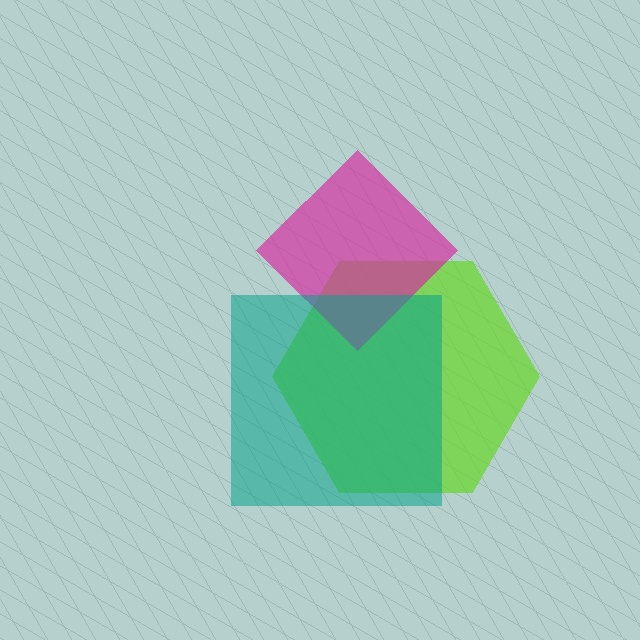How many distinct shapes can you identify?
There are 3 distinct shapes: a lime hexagon, a magenta diamond, a teal square.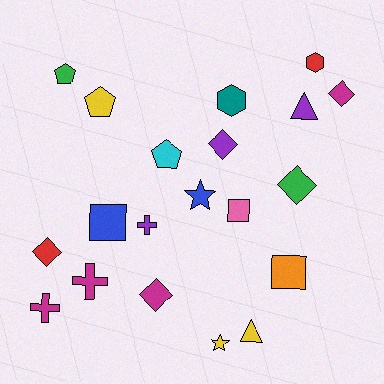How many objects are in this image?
There are 20 objects.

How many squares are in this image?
There are 3 squares.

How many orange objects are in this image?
There is 1 orange object.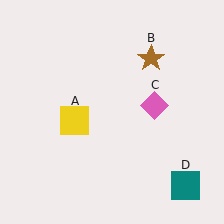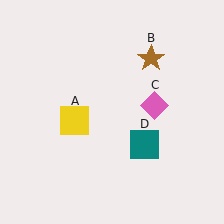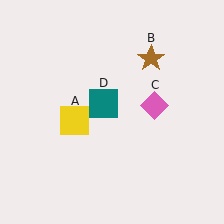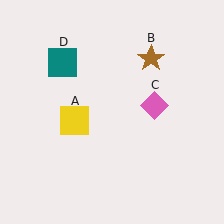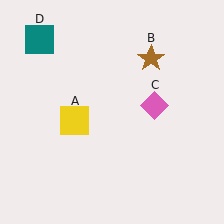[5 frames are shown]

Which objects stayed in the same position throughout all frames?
Yellow square (object A) and brown star (object B) and pink diamond (object C) remained stationary.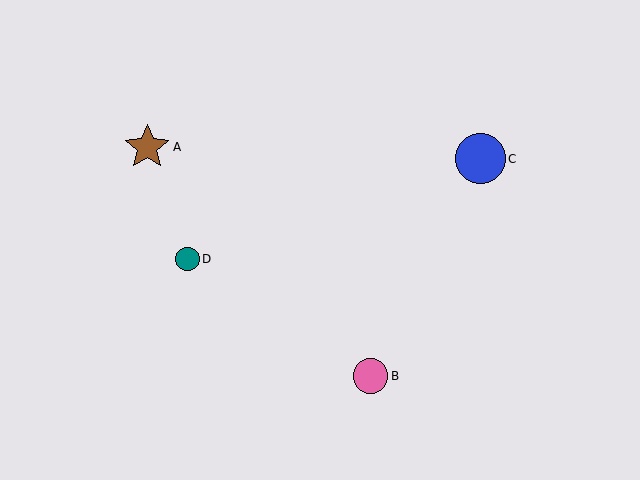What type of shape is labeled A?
Shape A is a brown star.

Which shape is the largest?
The blue circle (labeled C) is the largest.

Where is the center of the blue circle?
The center of the blue circle is at (481, 159).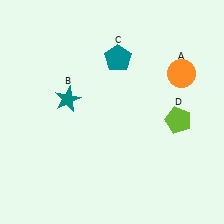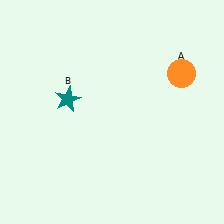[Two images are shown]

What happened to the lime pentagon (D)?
The lime pentagon (D) was removed in Image 2. It was in the bottom-right area of Image 1.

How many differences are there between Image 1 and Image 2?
There are 2 differences between the two images.